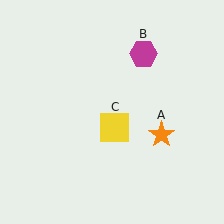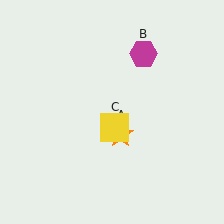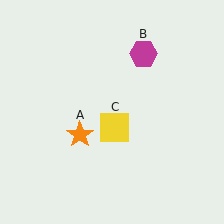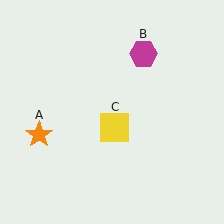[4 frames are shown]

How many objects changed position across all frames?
1 object changed position: orange star (object A).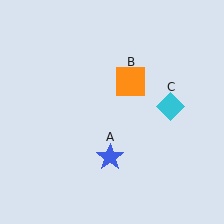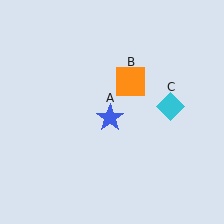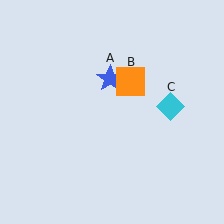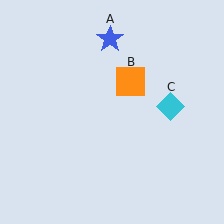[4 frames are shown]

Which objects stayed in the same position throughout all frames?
Orange square (object B) and cyan diamond (object C) remained stationary.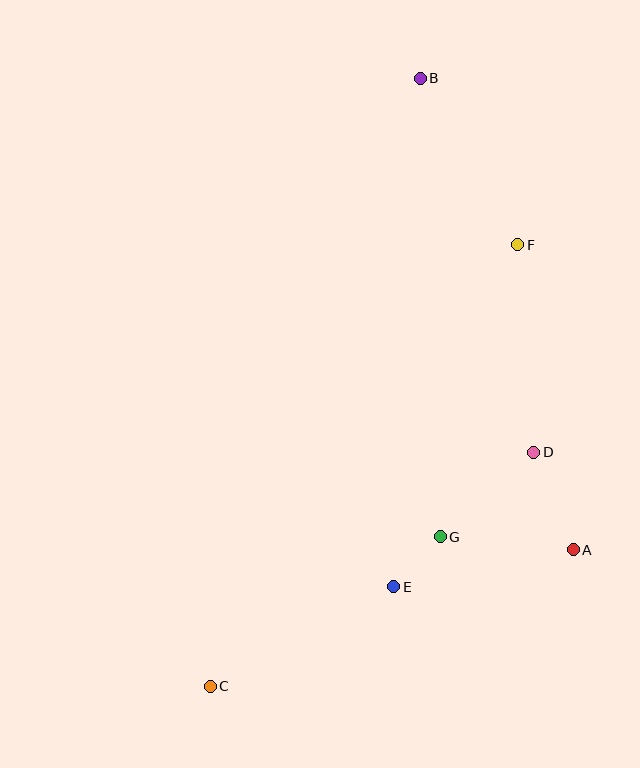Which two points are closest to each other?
Points E and G are closest to each other.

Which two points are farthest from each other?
Points B and C are farthest from each other.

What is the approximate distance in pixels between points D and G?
The distance between D and G is approximately 126 pixels.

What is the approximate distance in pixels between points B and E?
The distance between B and E is approximately 509 pixels.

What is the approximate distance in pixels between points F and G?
The distance between F and G is approximately 302 pixels.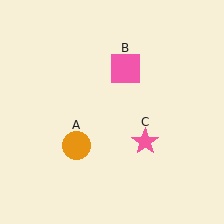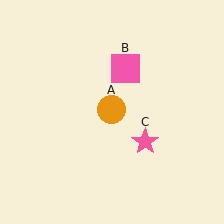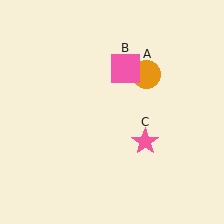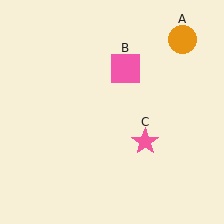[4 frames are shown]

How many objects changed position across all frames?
1 object changed position: orange circle (object A).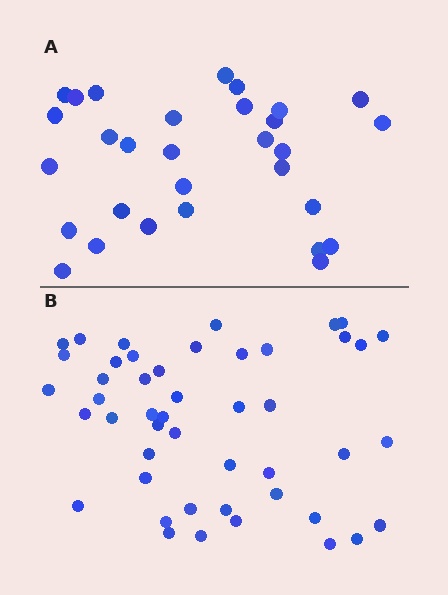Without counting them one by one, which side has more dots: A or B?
Region B (the bottom region) has more dots.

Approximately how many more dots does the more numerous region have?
Region B has approximately 15 more dots than region A.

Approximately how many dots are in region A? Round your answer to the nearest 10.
About 30 dots.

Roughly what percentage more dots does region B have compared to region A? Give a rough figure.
About 55% more.